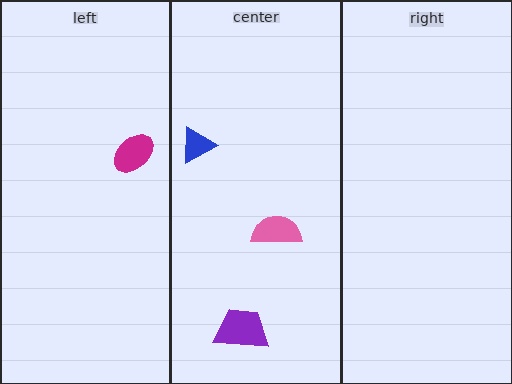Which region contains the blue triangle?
The center region.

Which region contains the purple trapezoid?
The center region.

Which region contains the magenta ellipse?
The left region.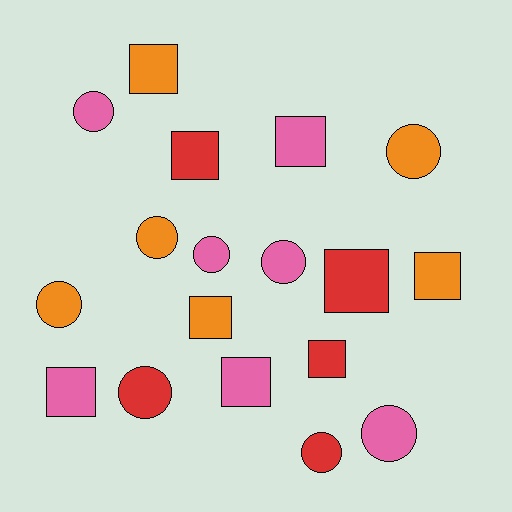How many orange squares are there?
There are 3 orange squares.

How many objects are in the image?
There are 18 objects.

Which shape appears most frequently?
Circle, with 9 objects.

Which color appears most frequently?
Pink, with 7 objects.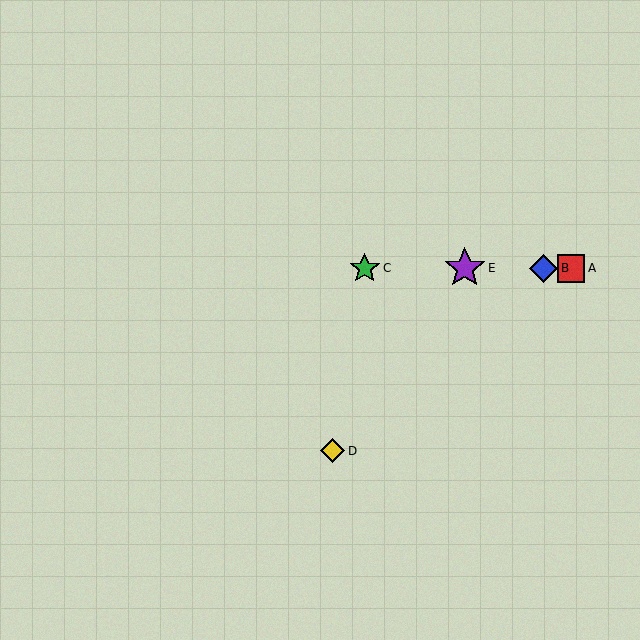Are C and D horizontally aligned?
No, C is at y≈268 and D is at y≈451.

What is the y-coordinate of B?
Object B is at y≈268.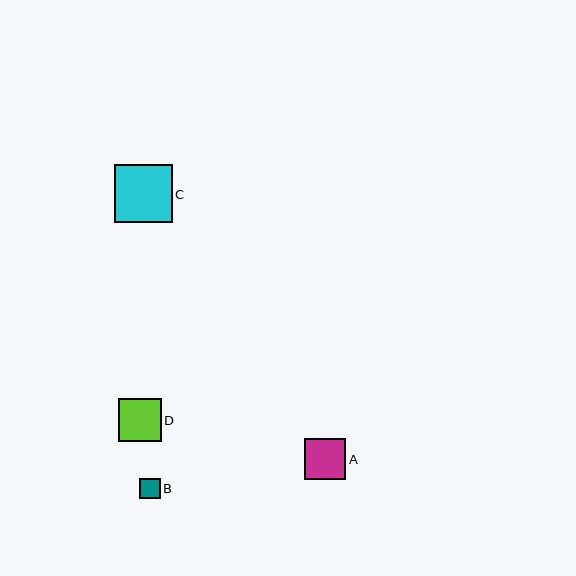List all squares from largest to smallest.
From largest to smallest: C, D, A, B.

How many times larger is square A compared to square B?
Square A is approximately 2.0 times the size of square B.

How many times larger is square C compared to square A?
Square C is approximately 1.4 times the size of square A.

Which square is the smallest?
Square B is the smallest with a size of approximately 20 pixels.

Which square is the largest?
Square C is the largest with a size of approximately 58 pixels.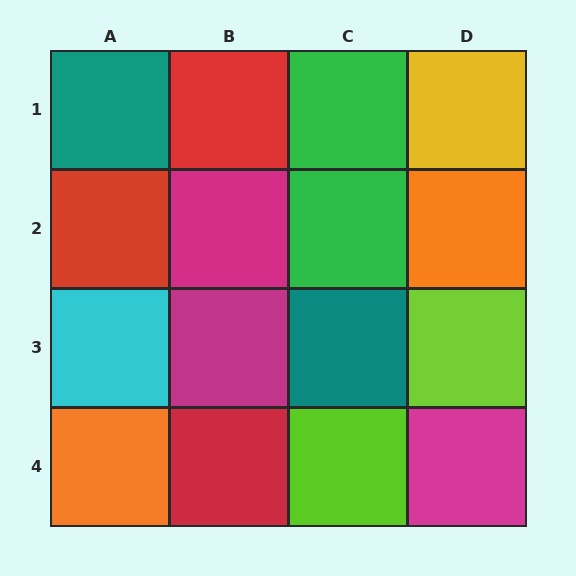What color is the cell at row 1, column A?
Teal.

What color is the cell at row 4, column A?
Orange.